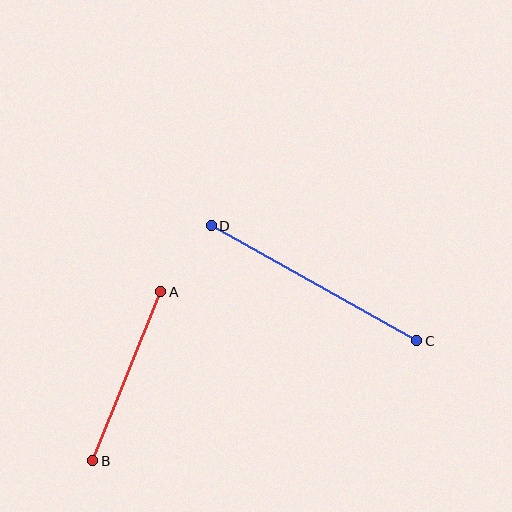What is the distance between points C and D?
The distance is approximately 235 pixels.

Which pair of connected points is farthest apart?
Points C and D are farthest apart.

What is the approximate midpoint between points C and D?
The midpoint is at approximately (314, 283) pixels.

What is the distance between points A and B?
The distance is approximately 182 pixels.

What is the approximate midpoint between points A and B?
The midpoint is at approximately (127, 376) pixels.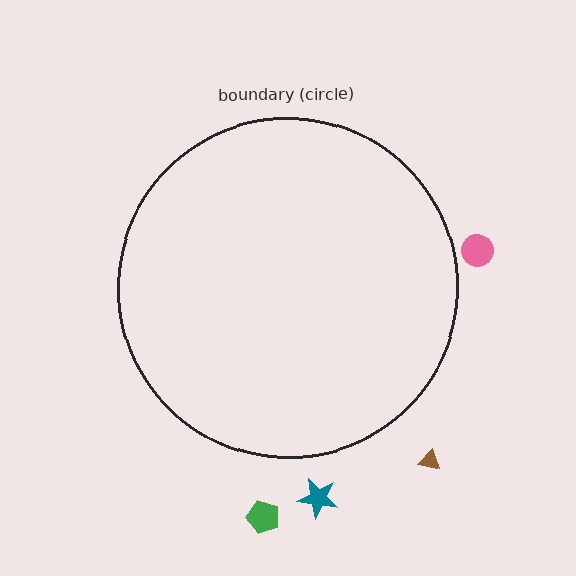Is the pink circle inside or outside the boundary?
Outside.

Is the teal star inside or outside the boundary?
Outside.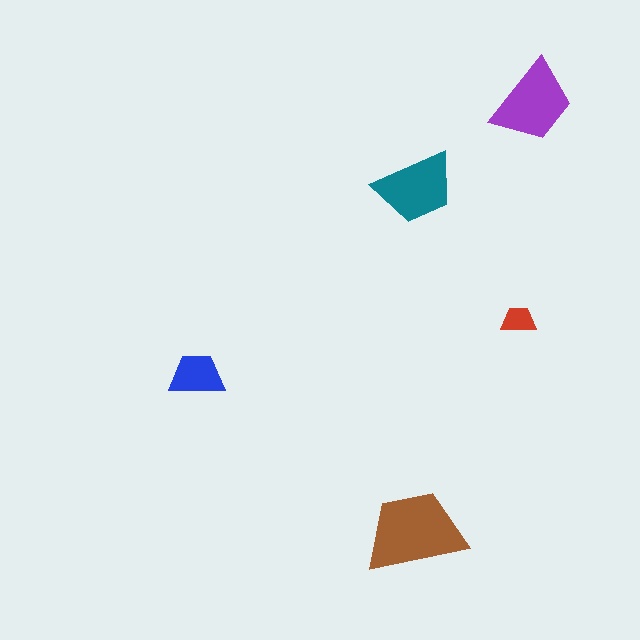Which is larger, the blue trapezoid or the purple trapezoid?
The purple one.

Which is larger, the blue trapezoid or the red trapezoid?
The blue one.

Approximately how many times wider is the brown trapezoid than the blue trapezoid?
About 2 times wider.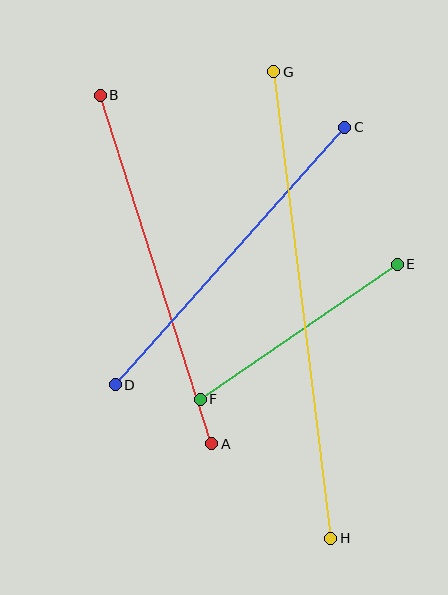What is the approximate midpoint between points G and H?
The midpoint is at approximately (302, 305) pixels.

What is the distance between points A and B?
The distance is approximately 366 pixels.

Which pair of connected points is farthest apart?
Points G and H are farthest apart.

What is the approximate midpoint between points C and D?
The midpoint is at approximately (230, 256) pixels.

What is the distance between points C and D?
The distance is approximately 345 pixels.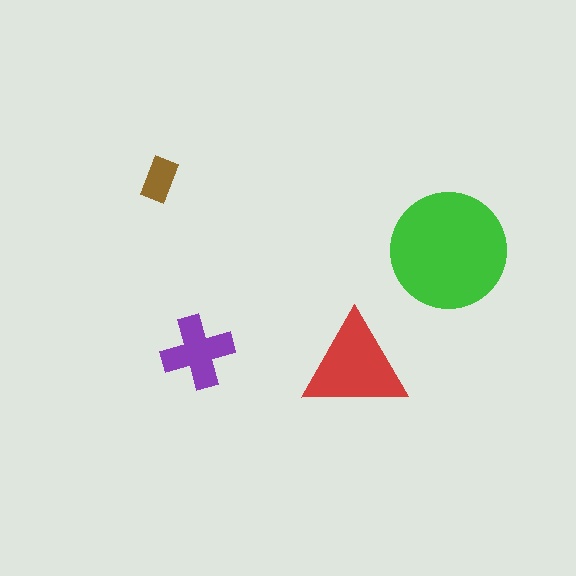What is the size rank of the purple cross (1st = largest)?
3rd.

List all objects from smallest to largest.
The brown rectangle, the purple cross, the red triangle, the green circle.